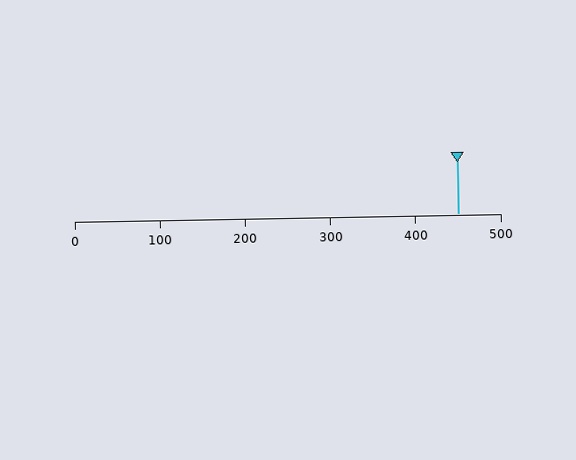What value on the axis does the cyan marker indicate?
The marker indicates approximately 450.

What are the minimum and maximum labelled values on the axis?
The axis runs from 0 to 500.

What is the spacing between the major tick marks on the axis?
The major ticks are spaced 100 apart.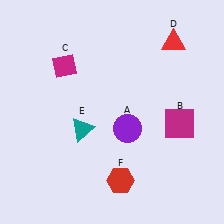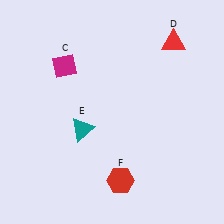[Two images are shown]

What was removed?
The magenta square (B), the purple circle (A) were removed in Image 2.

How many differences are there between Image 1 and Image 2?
There are 2 differences between the two images.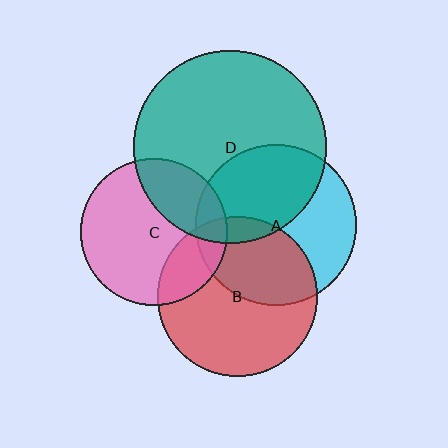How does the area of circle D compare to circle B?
Approximately 1.5 times.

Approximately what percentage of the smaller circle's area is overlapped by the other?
Approximately 10%.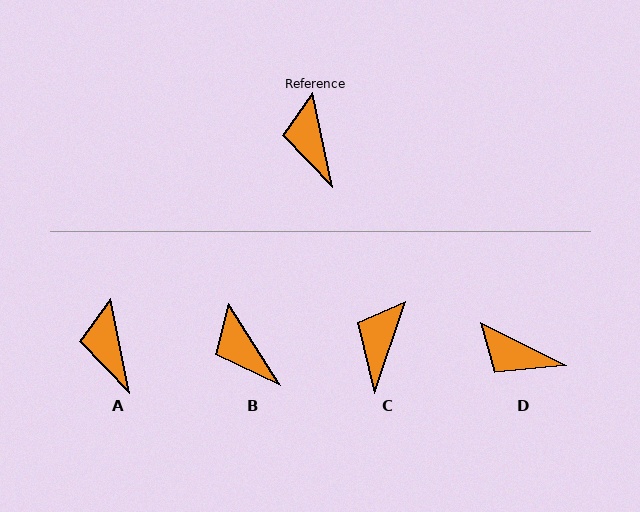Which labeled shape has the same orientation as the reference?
A.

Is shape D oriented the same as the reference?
No, it is off by about 52 degrees.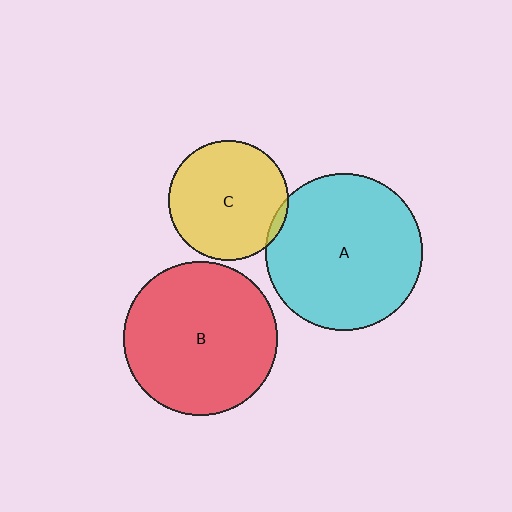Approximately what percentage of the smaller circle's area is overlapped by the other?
Approximately 5%.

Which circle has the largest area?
Circle A (cyan).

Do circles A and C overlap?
Yes.